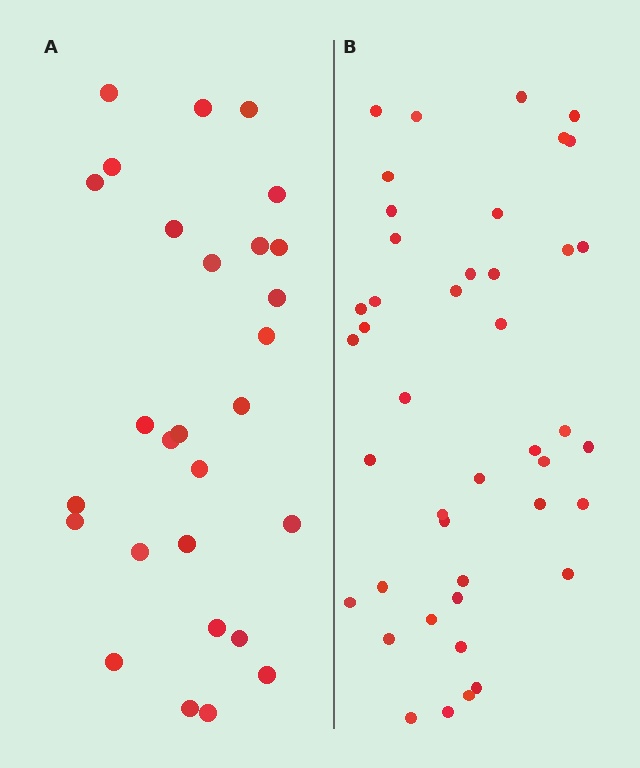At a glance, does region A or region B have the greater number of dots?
Region B (the right region) has more dots.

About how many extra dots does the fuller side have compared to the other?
Region B has approximately 15 more dots than region A.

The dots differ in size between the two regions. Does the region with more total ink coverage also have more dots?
No. Region A has more total ink coverage because its dots are larger, but region B actually contains more individual dots. Total area can be misleading — the number of items is what matters here.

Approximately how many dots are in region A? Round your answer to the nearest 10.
About 30 dots. (The exact count is 28, which rounds to 30.)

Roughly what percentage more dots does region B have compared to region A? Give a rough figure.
About 55% more.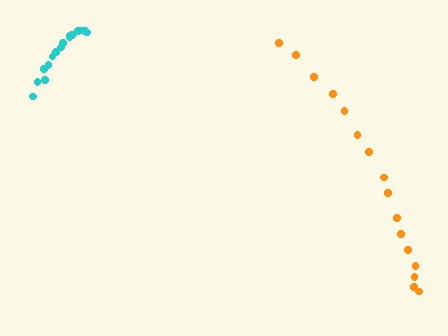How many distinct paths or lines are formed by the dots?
There are 2 distinct paths.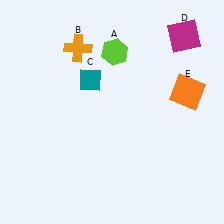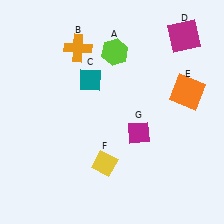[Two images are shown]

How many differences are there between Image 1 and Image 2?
There are 2 differences between the two images.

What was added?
A yellow diamond (F), a magenta diamond (G) were added in Image 2.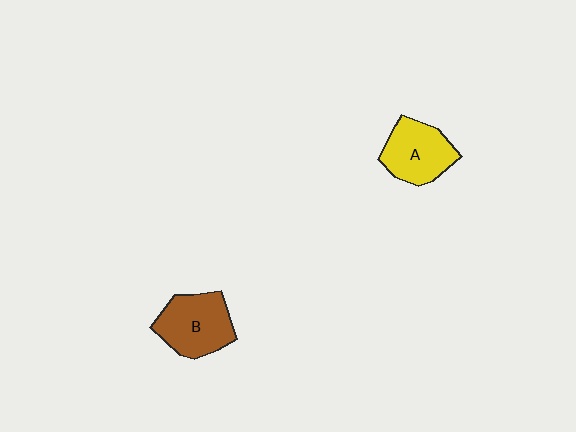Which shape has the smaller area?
Shape A (yellow).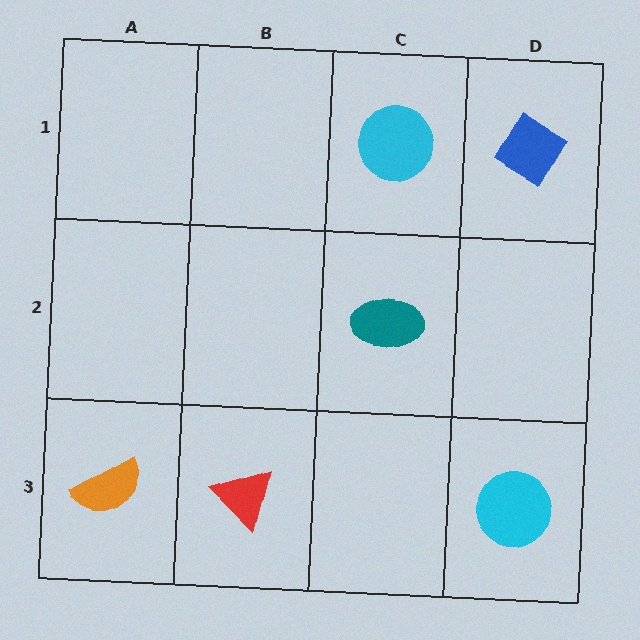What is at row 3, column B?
A red triangle.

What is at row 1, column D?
A blue diamond.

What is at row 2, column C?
A teal ellipse.